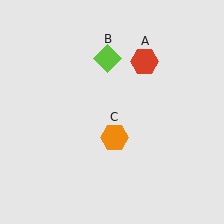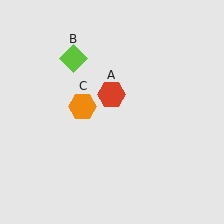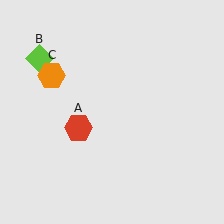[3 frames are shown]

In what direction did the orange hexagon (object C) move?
The orange hexagon (object C) moved up and to the left.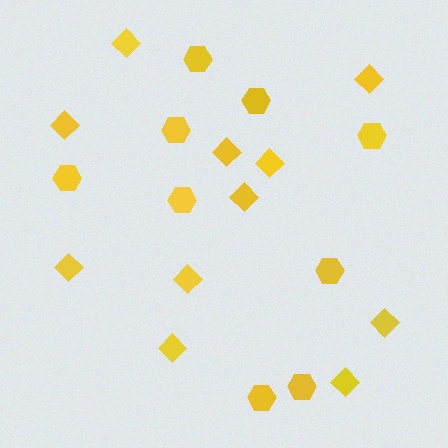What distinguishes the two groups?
There are 2 groups: one group of hexagons (9) and one group of diamonds (11).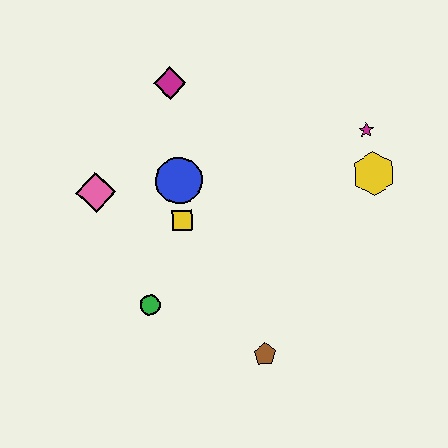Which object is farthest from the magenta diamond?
The brown pentagon is farthest from the magenta diamond.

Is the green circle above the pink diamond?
No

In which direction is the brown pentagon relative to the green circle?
The brown pentagon is to the right of the green circle.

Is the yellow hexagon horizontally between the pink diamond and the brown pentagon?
No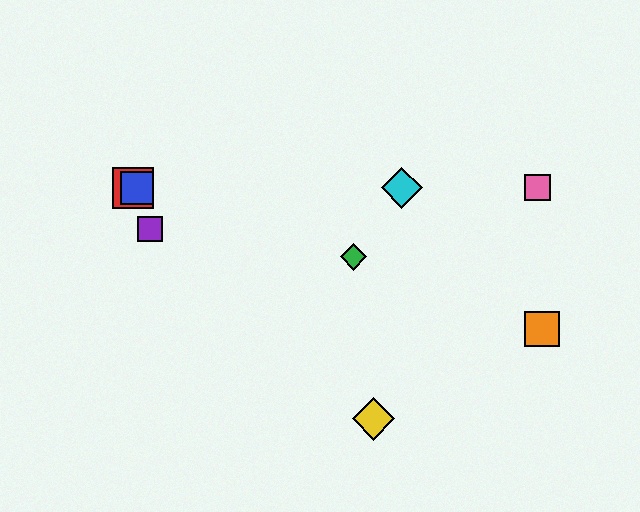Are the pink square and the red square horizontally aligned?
Yes, both are at y≈188.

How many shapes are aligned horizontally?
4 shapes (the red square, the blue square, the cyan diamond, the pink square) are aligned horizontally.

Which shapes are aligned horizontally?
The red square, the blue square, the cyan diamond, the pink square are aligned horizontally.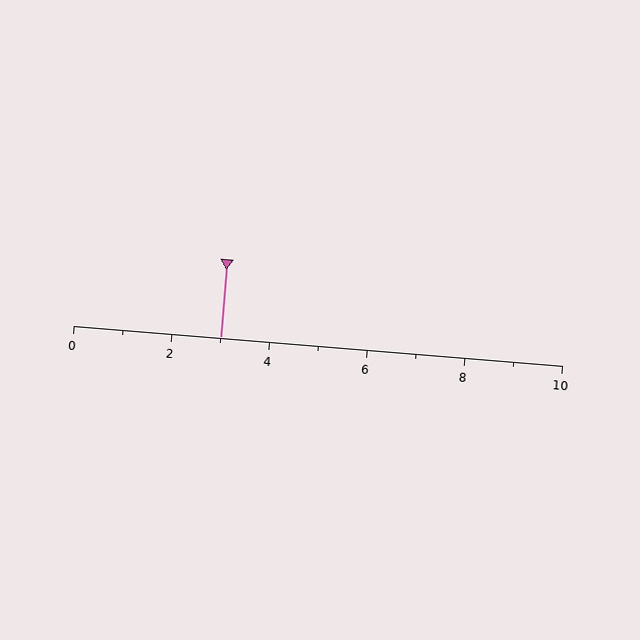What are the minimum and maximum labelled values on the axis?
The axis runs from 0 to 10.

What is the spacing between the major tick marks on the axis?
The major ticks are spaced 2 apart.